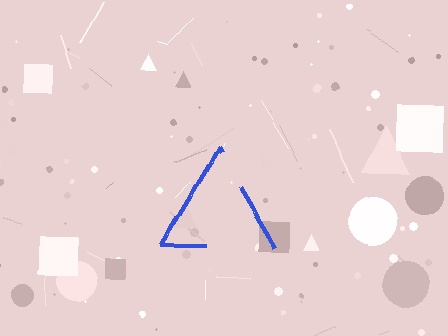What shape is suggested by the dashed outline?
The dashed outline suggests a triangle.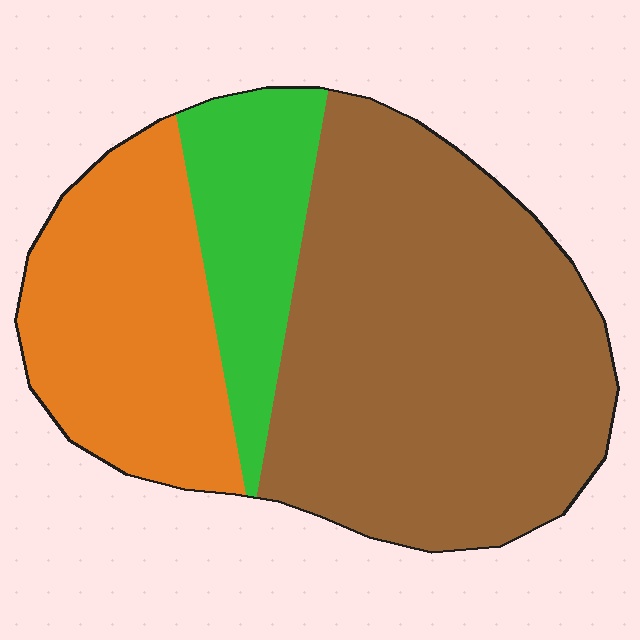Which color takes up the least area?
Green, at roughly 15%.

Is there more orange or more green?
Orange.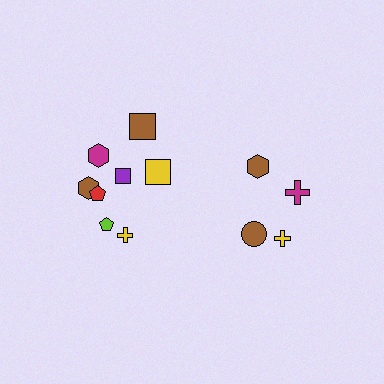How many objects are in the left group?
There are 8 objects.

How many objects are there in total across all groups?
There are 12 objects.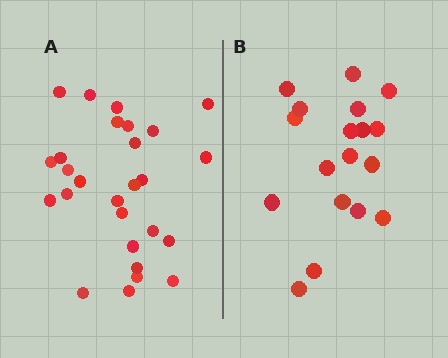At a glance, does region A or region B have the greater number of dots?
Region A (the left region) has more dots.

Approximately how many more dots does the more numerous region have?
Region A has roughly 8 or so more dots than region B.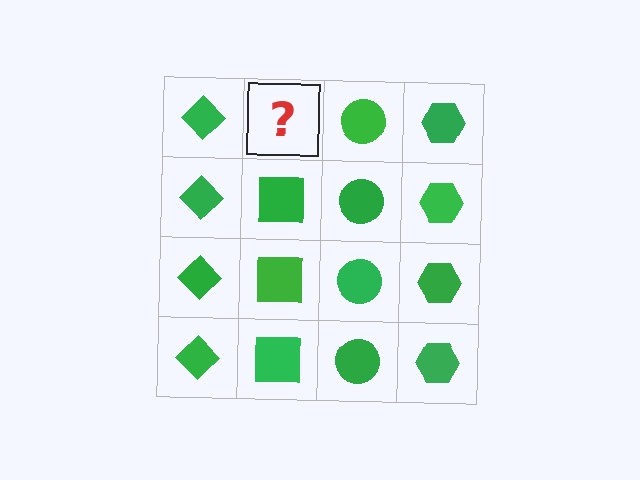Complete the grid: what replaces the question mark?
The question mark should be replaced with a green square.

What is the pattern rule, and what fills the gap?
The rule is that each column has a consistent shape. The gap should be filled with a green square.